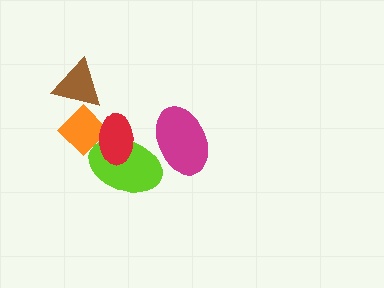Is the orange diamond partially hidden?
Yes, it is partially covered by another shape.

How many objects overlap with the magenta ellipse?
1 object overlaps with the magenta ellipse.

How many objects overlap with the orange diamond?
3 objects overlap with the orange diamond.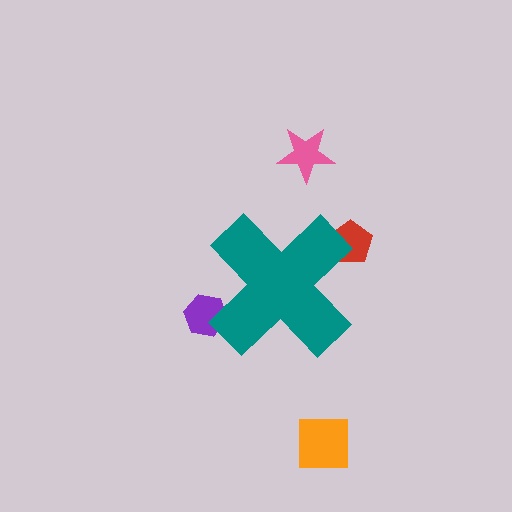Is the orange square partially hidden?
No, the orange square is fully visible.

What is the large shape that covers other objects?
A teal cross.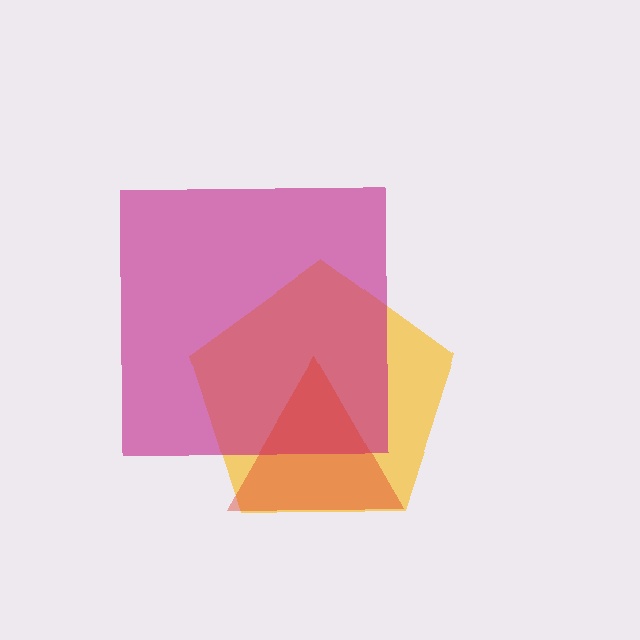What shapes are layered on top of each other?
The layered shapes are: a yellow pentagon, a magenta square, a red triangle.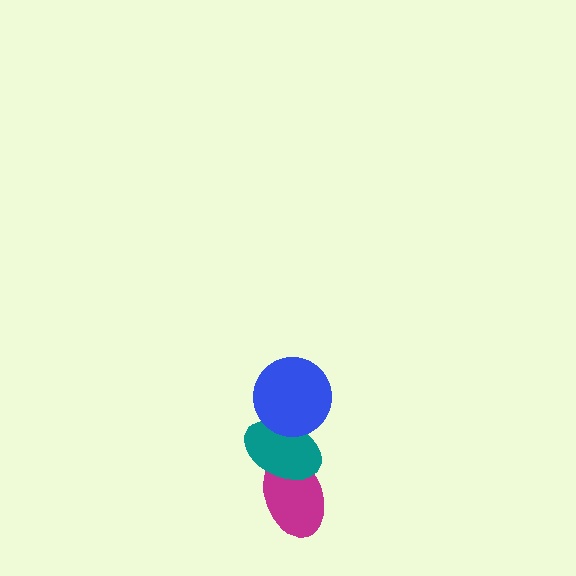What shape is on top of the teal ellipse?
The blue circle is on top of the teal ellipse.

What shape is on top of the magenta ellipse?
The teal ellipse is on top of the magenta ellipse.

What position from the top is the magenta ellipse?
The magenta ellipse is 3rd from the top.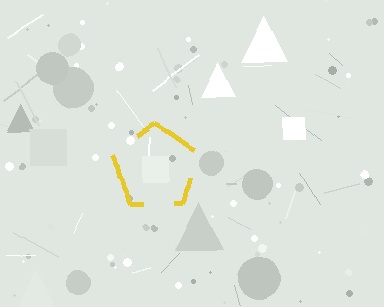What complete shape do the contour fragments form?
The contour fragments form a pentagon.